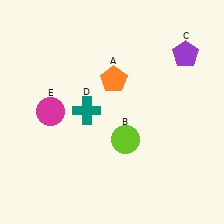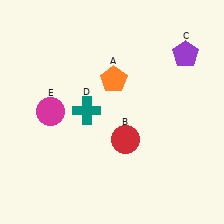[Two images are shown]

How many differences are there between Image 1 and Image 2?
There is 1 difference between the two images.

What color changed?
The circle (B) changed from lime in Image 1 to red in Image 2.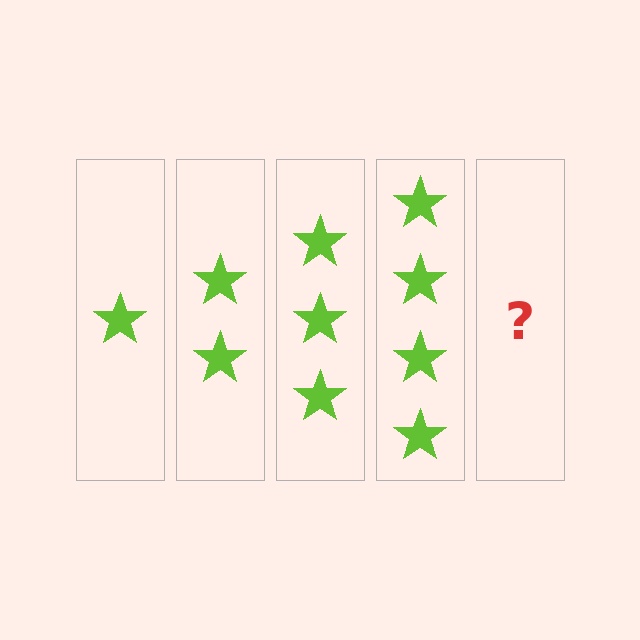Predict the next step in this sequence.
The next step is 5 stars.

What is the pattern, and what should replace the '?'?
The pattern is that each step adds one more star. The '?' should be 5 stars.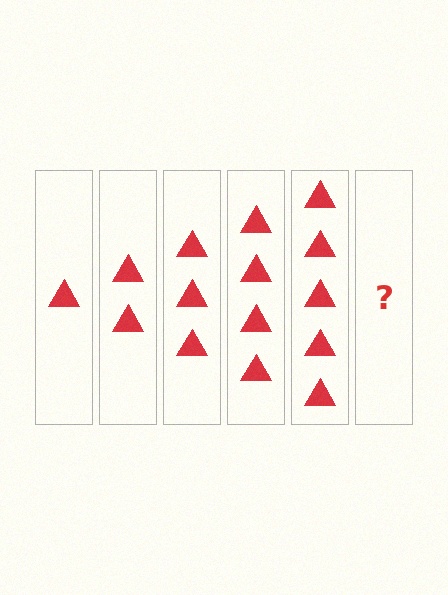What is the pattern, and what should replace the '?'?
The pattern is that each step adds one more triangle. The '?' should be 6 triangles.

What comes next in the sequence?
The next element should be 6 triangles.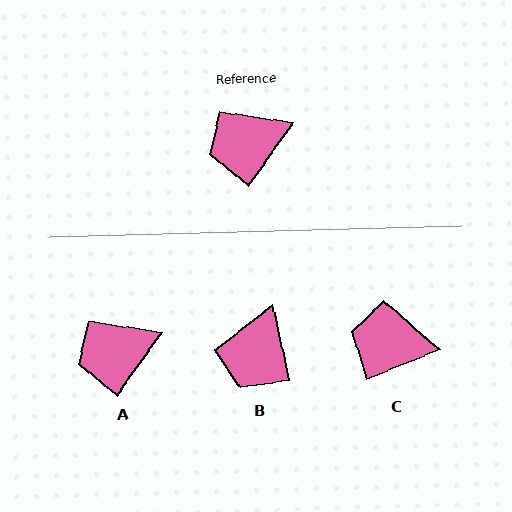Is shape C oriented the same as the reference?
No, it is off by about 33 degrees.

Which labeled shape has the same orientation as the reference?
A.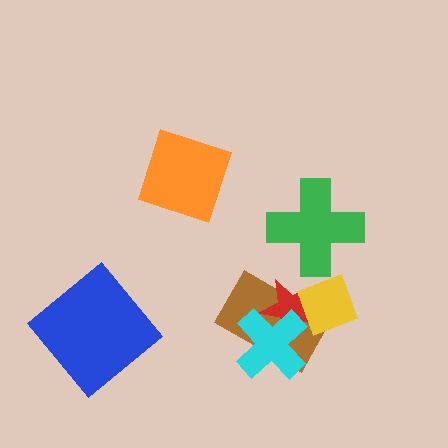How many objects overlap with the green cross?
0 objects overlap with the green cross.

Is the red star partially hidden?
Yes, it is partially covered by another shape.